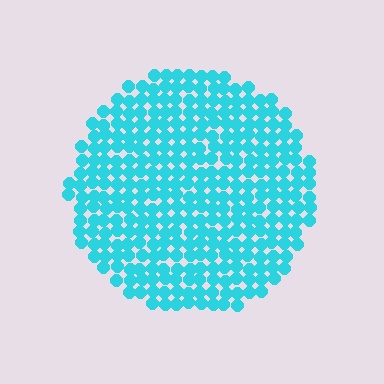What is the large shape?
The large shape is a circle.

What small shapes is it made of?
It is made of small circles.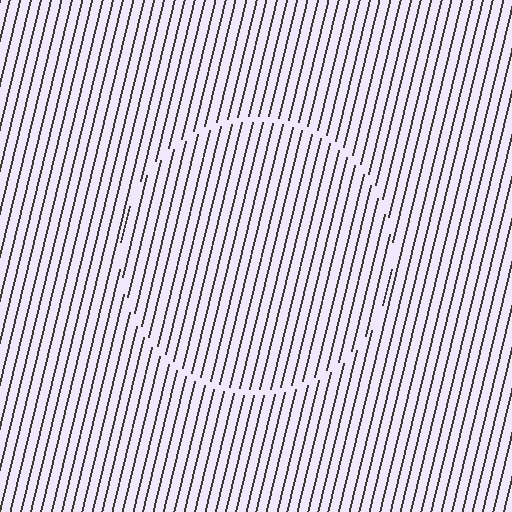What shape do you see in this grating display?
An illusory circle. The interior of the shape contains the same grating, shifted by half a period — the contour is defined by the phase discontinuity where line-ends from the inner and outer gratings abut.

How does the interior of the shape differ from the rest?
The interior of the shape contains the same grating, shifted by half a period — the contour is defined by the phase discontinuity where line-ends from the inner and outer gratings abut.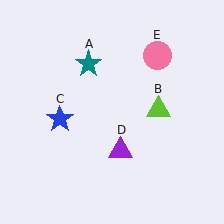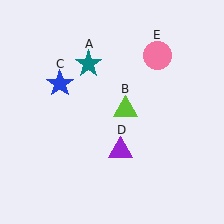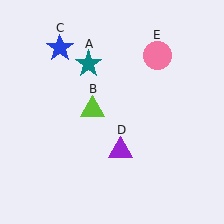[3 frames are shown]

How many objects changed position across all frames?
2 objects changed position: lime triangle (object B), blue star (object C).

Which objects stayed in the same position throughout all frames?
Teal star (object A) and purple triangle (object D) and pink circle (object E) remained stationary.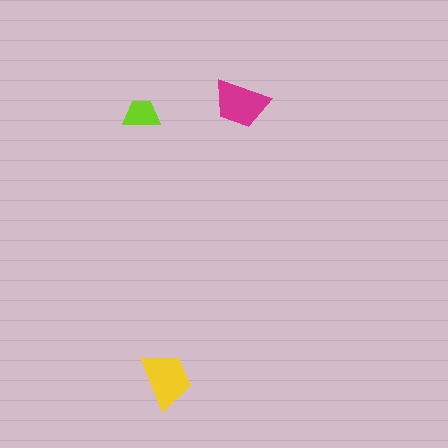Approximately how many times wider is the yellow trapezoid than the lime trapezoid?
About 1.5 times wider.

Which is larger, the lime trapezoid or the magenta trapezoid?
The magenta one.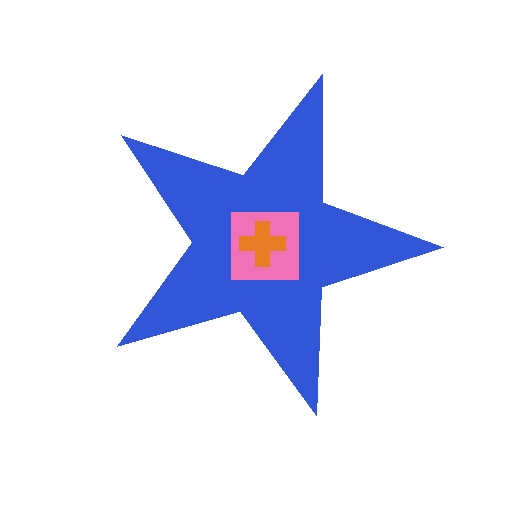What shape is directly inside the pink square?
The orange cross.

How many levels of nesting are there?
3.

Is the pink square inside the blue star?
Yes.